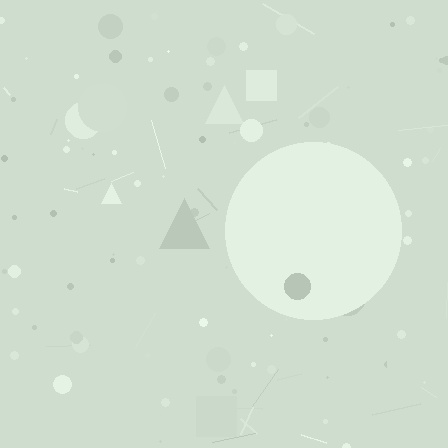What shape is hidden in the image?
A circle is hidden in the image.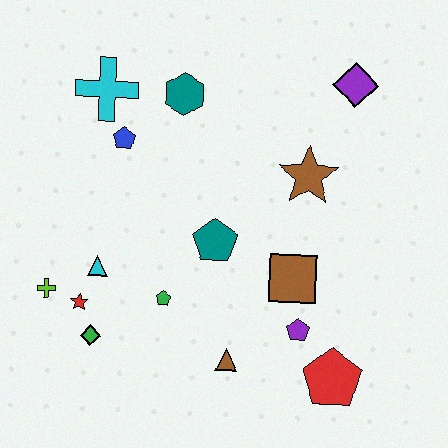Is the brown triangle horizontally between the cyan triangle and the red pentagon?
Yes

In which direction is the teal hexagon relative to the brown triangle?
The teal hexagon is above the brown triangle.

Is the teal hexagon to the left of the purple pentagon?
Yes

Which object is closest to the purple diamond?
The brown star is closest to the purple diamond.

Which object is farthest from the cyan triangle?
The purple diamond is farthest from the cyan triangle.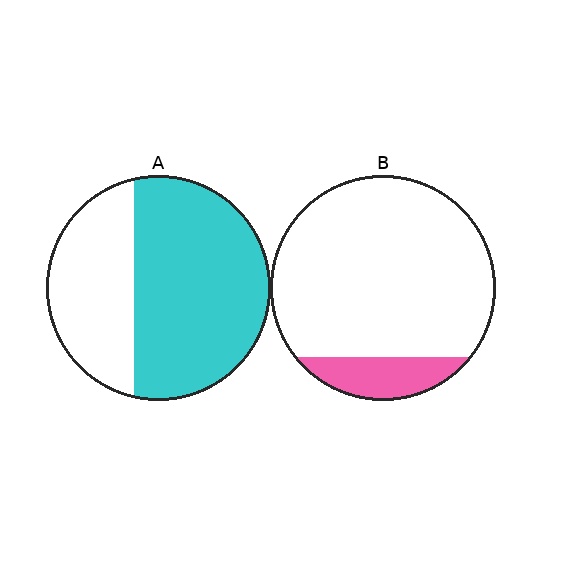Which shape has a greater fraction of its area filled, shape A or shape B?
Shape A.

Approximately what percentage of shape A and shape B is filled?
A is approximately 65% and B is approximately 15%.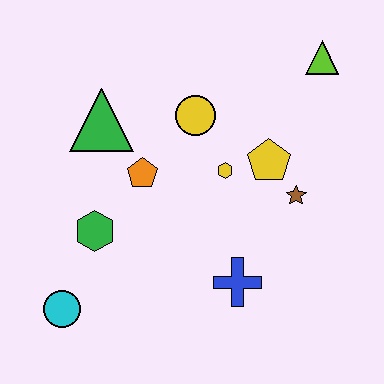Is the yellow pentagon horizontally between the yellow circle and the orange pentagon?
No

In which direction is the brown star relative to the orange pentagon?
The brown star is to the right of the orange pentagon.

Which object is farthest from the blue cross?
The lime triangle is farthest from the blue cross.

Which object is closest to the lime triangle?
The yellow pentagon is closest to the lime triangle.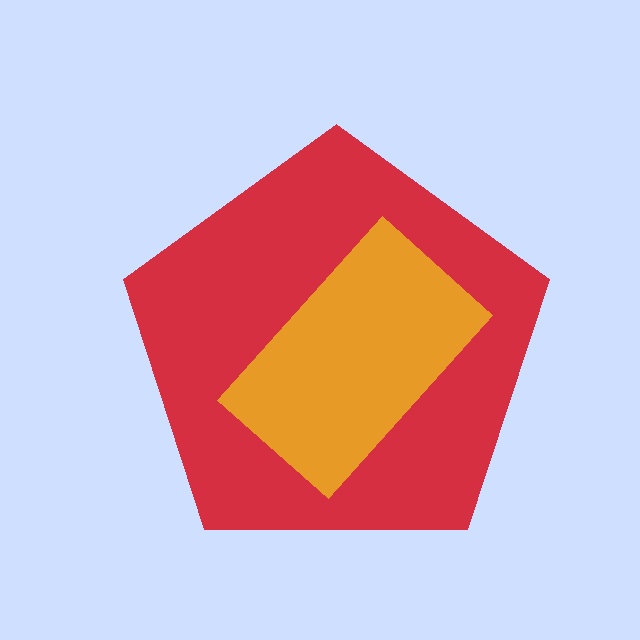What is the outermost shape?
The red pentagon.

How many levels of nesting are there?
2.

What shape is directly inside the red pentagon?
The orange rectangle.